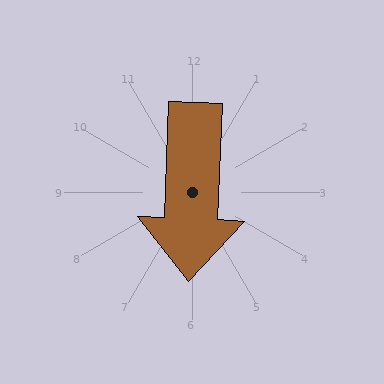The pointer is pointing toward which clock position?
Roughly 6 o'clock.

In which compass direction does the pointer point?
South.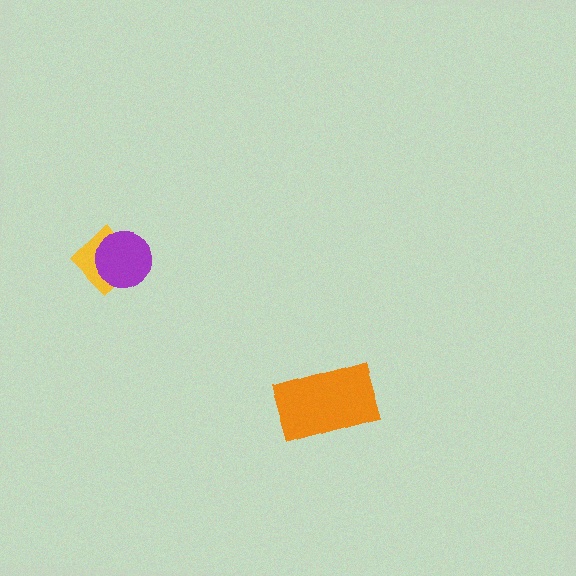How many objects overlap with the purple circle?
1 object overlaps with the purple circle.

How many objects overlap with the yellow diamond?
1 object overlaps with the yellow diamond.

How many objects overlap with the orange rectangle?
0 objects overlap with the orange rectangle.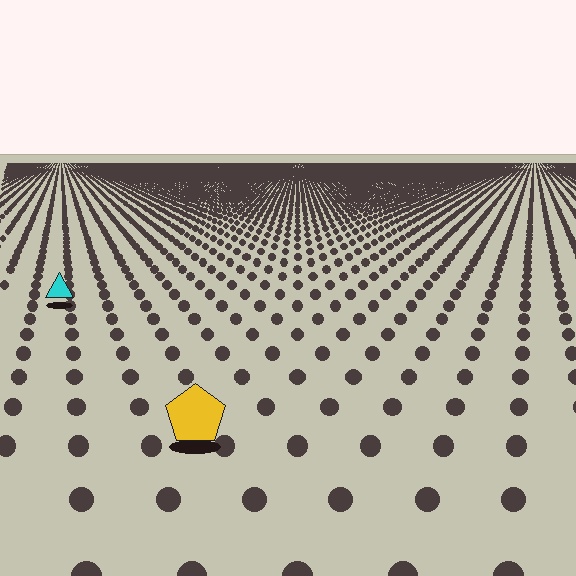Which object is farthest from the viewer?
The cyan triangle is farthest from the viewer. It appears smaller and the ground texture around it is denser.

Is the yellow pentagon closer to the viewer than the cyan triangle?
Yes. The yellow pentagon is closer — you can tell from the texture gradient: the ground texture is coarser near it.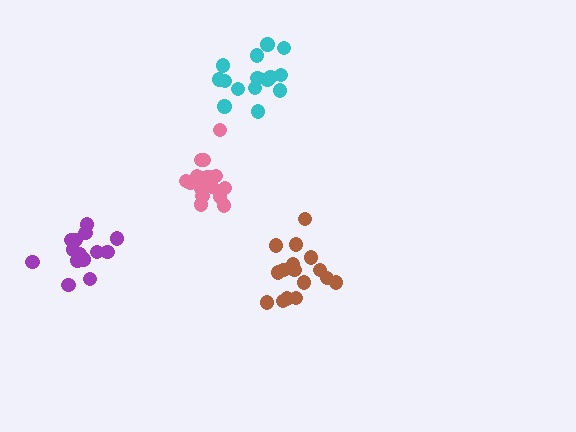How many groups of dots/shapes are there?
There are 4 groups.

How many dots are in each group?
Group 1: 18 dots, Group 2: 14 dots, Group 3: 16 dots, Group 4: 15 dots (63 total).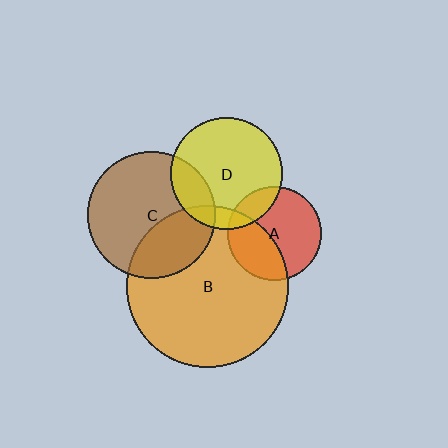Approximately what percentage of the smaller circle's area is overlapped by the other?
Approximately 40%.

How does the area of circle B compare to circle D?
Approximately 2.1 times.